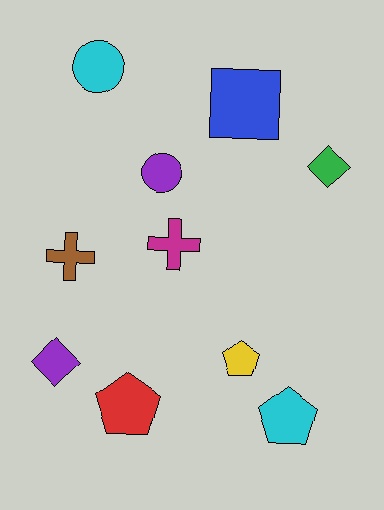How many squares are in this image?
There is 1 square.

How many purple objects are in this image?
There are 2 purple objects.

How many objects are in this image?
There are 10 objects.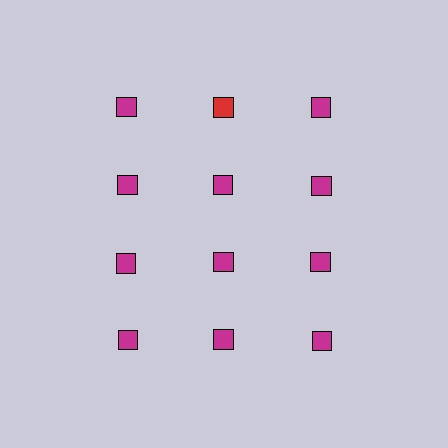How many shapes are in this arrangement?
There are 12 shapes arranged in a grid pattern.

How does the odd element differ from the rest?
It has a different color: red instead of magenta.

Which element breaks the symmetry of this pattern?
The red square in the top row, second from left column breaks the symmetry. All other shapes are magenta squares.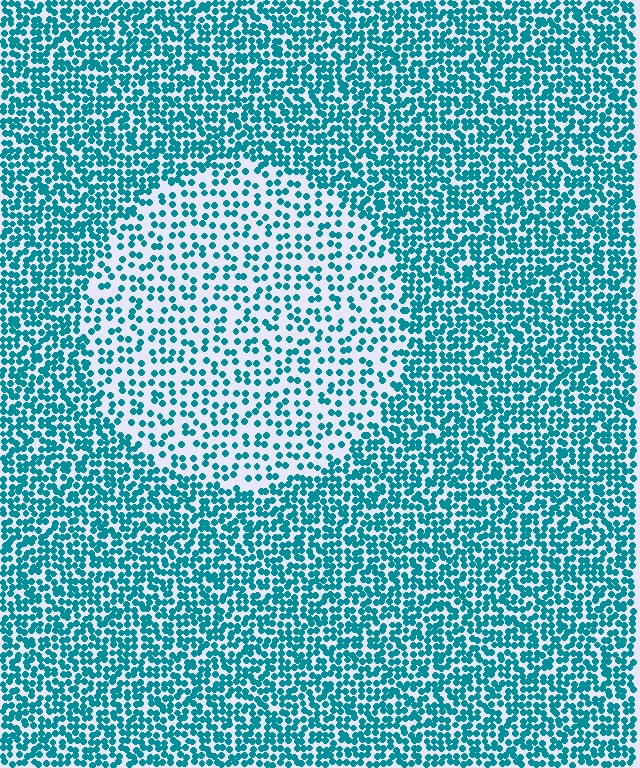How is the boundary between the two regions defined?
The boundary is defined by a change in element density (approximately 2.1x ratio). All elements are the same color, size, and shape.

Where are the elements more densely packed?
The elements are more densely packed outside the circle boundary.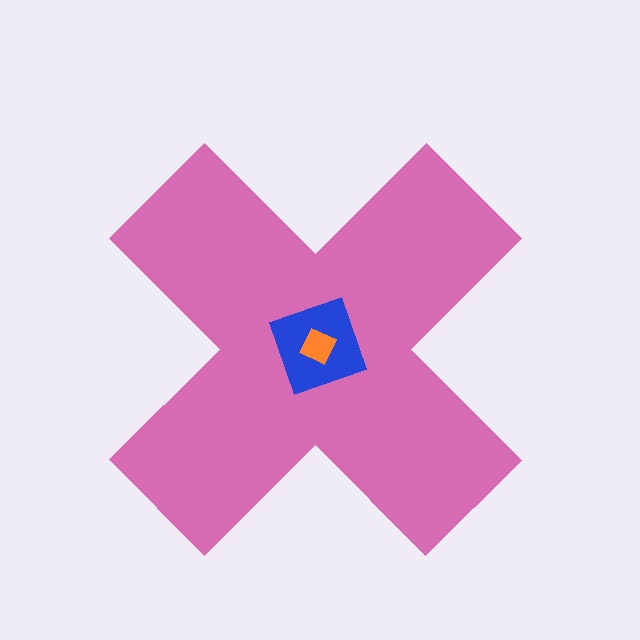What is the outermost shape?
The pink cross.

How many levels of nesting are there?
3.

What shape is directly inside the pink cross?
The blue diamond.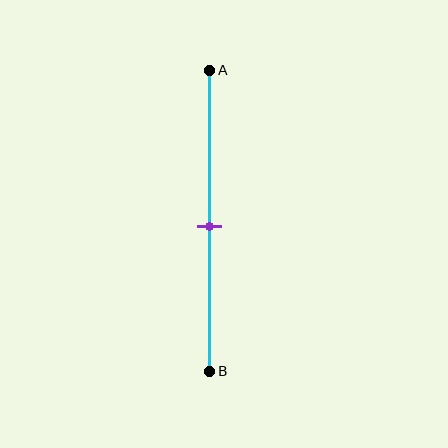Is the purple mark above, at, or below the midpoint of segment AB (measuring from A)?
The purple mark is approximately at the midpoint of segment AB.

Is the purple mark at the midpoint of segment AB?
Yes, the mark is approximately at the midpoint.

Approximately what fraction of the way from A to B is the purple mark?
The purple mark is approximately 50% of the way from A to B.